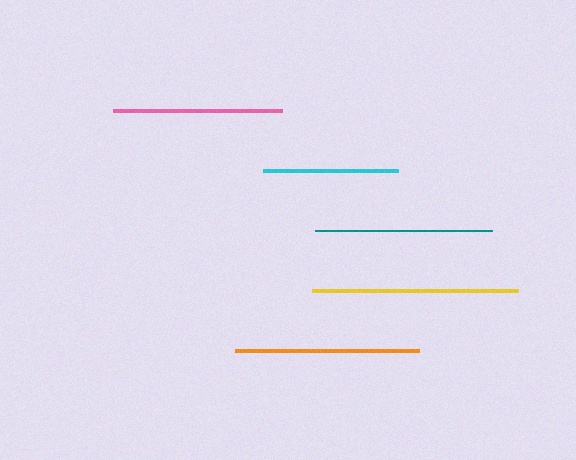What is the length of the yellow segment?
The yellow segment is approximately 206 pixels long.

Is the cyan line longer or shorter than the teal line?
The teal line is longer than the cyan line.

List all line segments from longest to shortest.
From longest to shortest: yellow, orange, teal, pink, cyan.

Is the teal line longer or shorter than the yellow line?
The yellow line is longer than the teal line.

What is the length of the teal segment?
The teal segment is approximately 177 pixels long.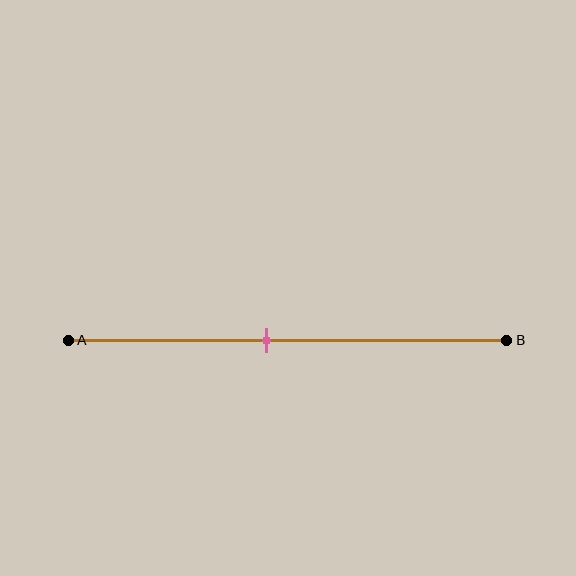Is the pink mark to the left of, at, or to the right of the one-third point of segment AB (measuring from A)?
The pink mark is to the right of the one-third point of segment AB.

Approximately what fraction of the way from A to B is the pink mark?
The pink mark is approximately 45% of the way from A to B.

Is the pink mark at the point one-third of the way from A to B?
No, the mark is at about 45% from A, not at the 33% one-third point.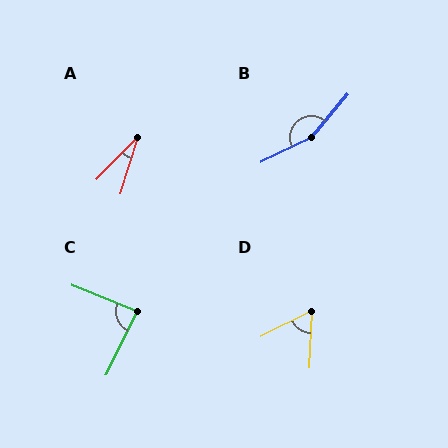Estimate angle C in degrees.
Approximately 86 degrees.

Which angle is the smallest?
A, at approximately 28 degrees.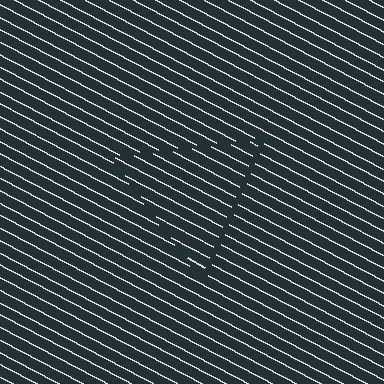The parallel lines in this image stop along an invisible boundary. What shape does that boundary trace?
An illusory triangle. The interior of the shape contains the same grating, shifted by half a period — the contour is defined by the phase discontinuity where line-ends from the inner and outer gratings abut.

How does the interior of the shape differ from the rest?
The interior of the shape contains the same grating, shifted by half a period — the contour is defined by the phase discontinuity where line-ends from the inner and outer gratings abut.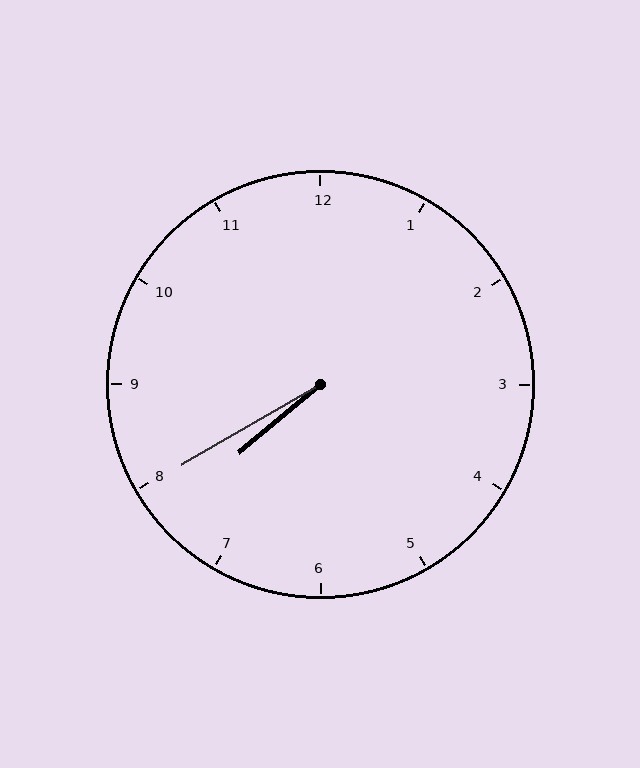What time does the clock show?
7:40.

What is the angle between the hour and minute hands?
Approximately 10 degrees.